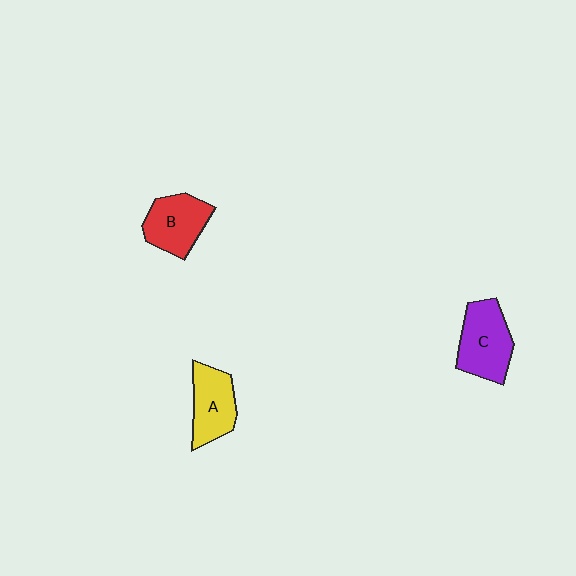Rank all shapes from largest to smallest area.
From largest to smallest: C (purple), B (red), A (yellow).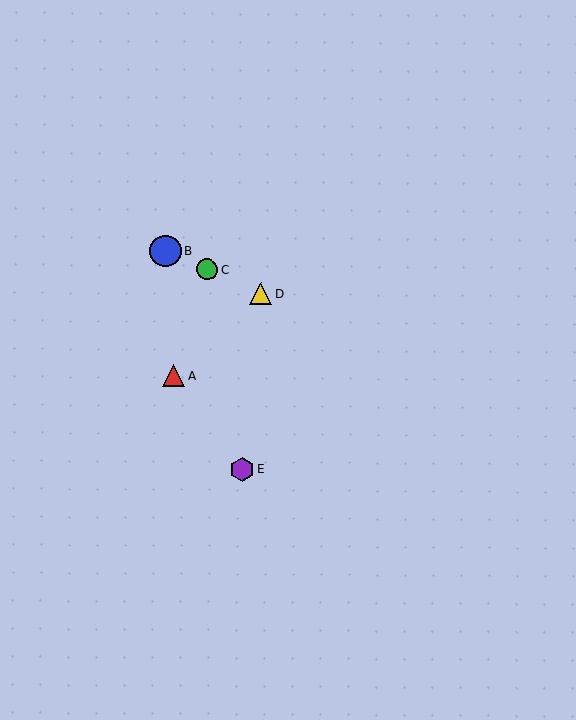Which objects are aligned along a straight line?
Objects B, C, D are aligned along a straight line.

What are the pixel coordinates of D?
Object D is at (261, 294).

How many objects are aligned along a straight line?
3 objects (B, C, D) are aligned along a straight line.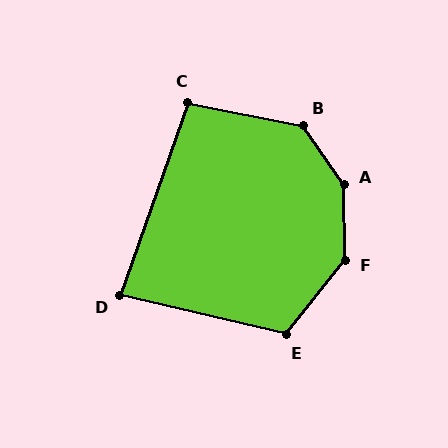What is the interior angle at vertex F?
Approximately 141 degrees (obtuse).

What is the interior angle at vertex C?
Approximately 98 degrees (obtuse).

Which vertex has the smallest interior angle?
D, at approximately 84 degrees.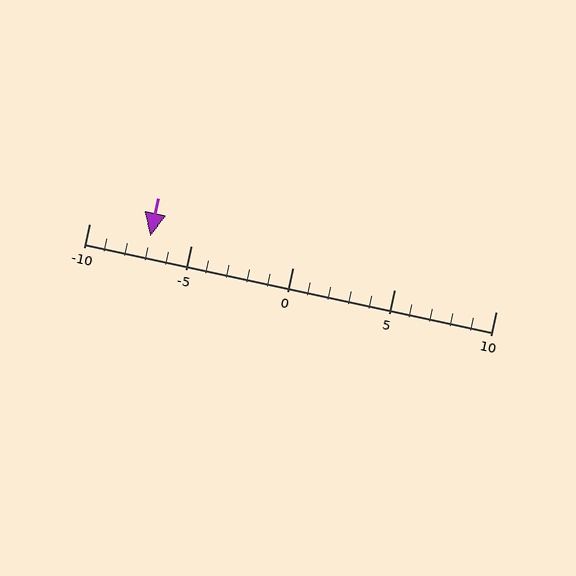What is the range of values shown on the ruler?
The ruler shows values from -10 to 10.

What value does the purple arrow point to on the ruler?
The purple arrow points to approximately -7.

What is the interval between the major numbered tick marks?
The major tick marks are spaced 5 units apart.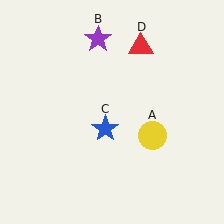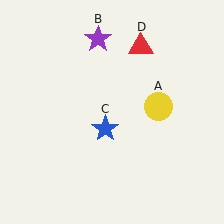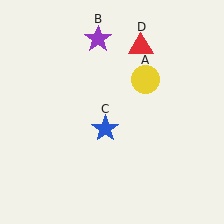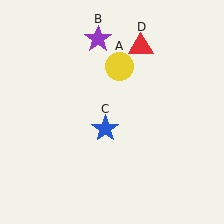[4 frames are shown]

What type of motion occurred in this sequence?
The yellow circle (object A) rotated counterclockwise around the center of the scene.